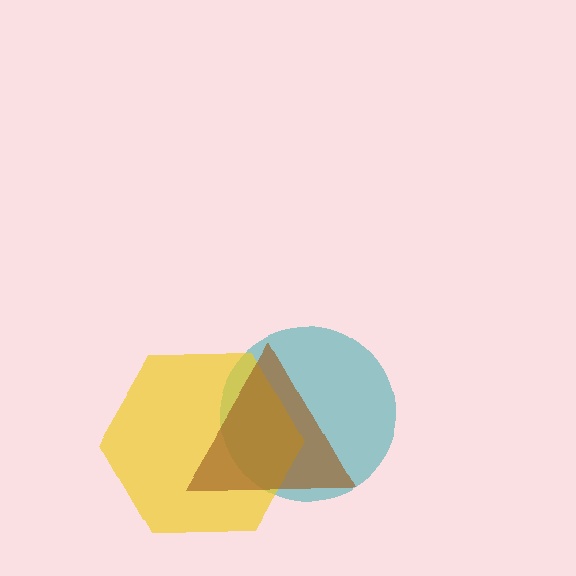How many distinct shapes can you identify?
There are 3 distinct shapes: a teal circle, a yellow hexagon, a brown triangle.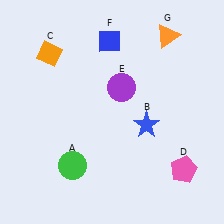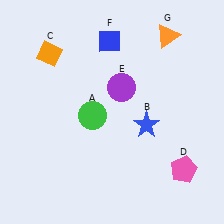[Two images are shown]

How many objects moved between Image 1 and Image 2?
1 object moved between the two images.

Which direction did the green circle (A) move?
The green circle (A) moved up.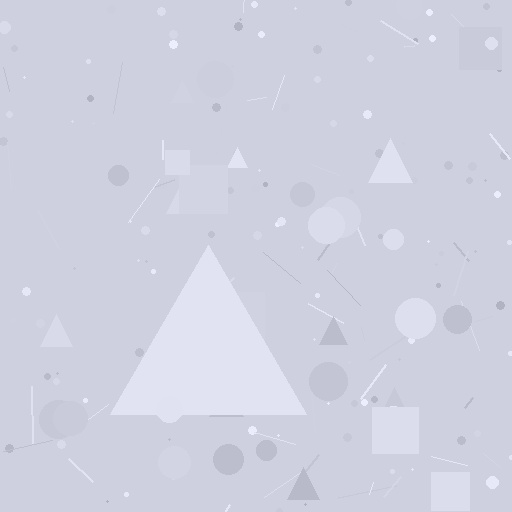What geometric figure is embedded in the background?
A triangle is embedded in the background.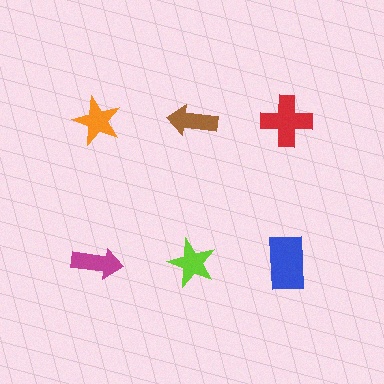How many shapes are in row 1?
3 shapes.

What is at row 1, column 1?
An orange star.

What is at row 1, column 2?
A brown arrow.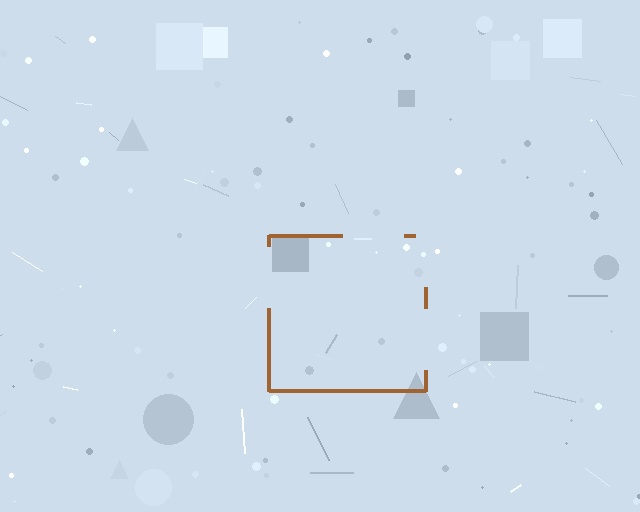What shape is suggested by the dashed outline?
The dashed outline suggests a square.